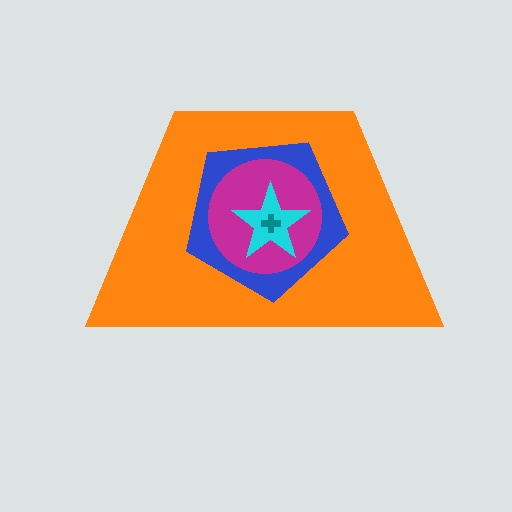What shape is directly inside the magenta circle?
The cyan star.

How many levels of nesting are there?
5.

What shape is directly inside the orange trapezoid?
The blue pentagon.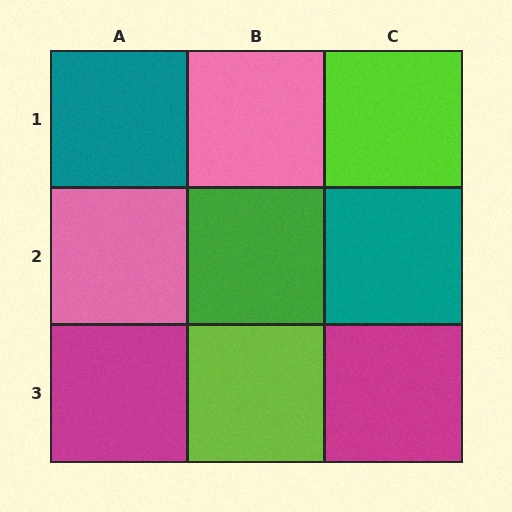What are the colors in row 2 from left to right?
Pink, green, teal.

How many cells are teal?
2 cells are teal.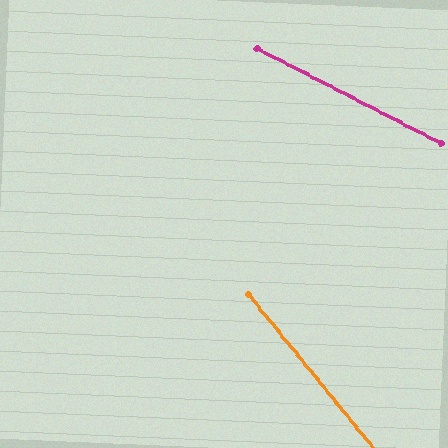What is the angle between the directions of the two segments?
Approximately 23 degrees.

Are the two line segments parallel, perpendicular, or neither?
Neither parallel nor perpendicular — they differ by about 23°.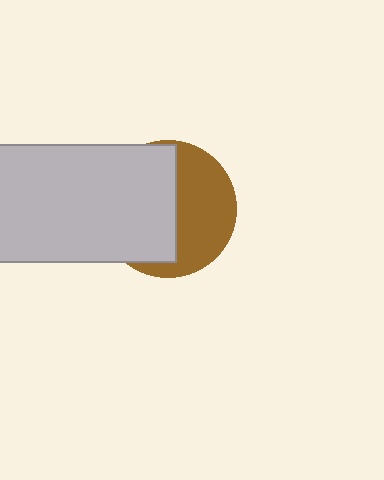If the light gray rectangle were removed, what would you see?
You would see the complete brown circle.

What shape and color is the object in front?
The object in front is a light gray rectangle.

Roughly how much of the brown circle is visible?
About half of it is visible (roughly 46%).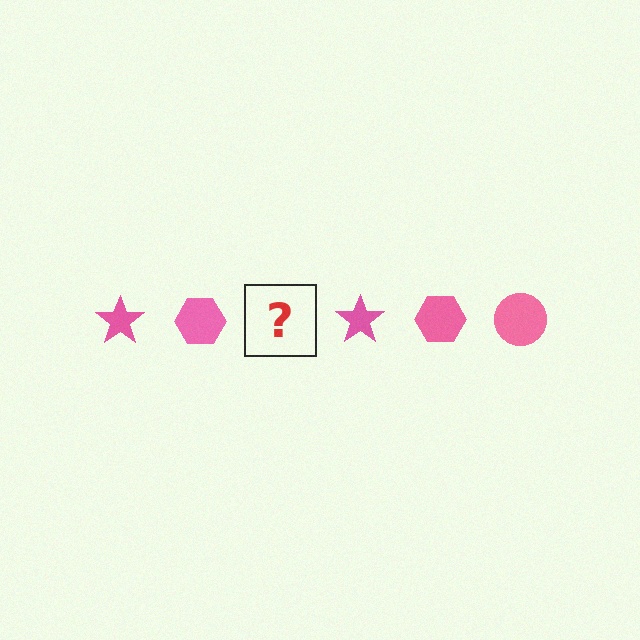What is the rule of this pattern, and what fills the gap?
The rule is that the pattern cycles through star, hexagon, circle shapes in pink. The gap should be filled with a pink circle.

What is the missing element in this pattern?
The missing element is a pink circle.